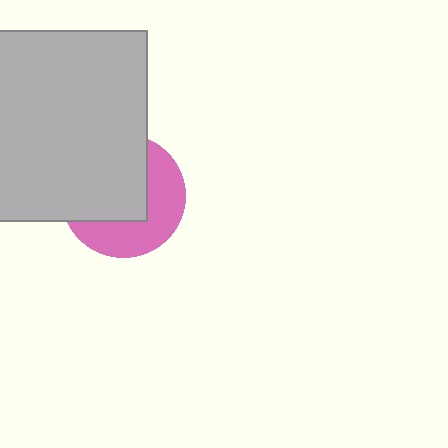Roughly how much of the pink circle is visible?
About half of it is visible (roughly 45%).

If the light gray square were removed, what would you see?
You would see the complete pink circle.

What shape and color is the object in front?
The object in front is a light gray square.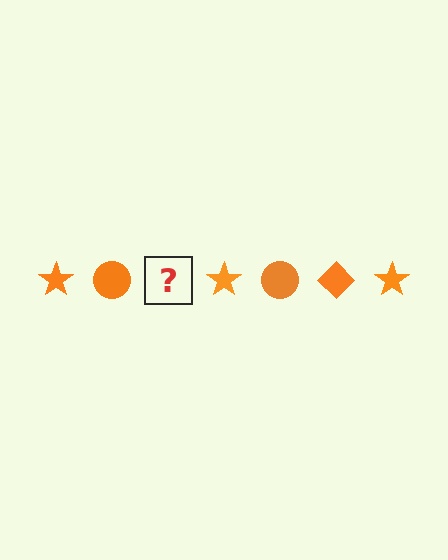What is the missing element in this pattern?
The missing element is an orange diamond.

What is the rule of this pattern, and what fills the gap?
The rule is that the pattern cycles through star, circle, diamond shapes in orange. The gap should be filled with an orange diamond.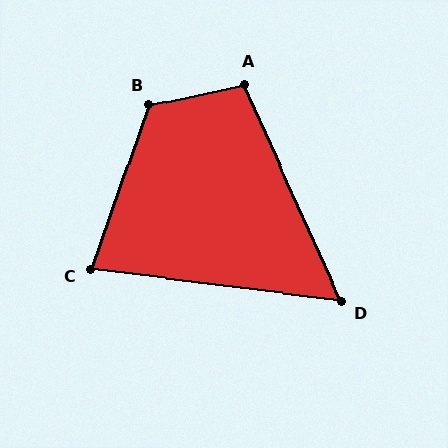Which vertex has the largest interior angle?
B, at approximately 121 degrees.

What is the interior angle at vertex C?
Approximately 78 degrees (acute).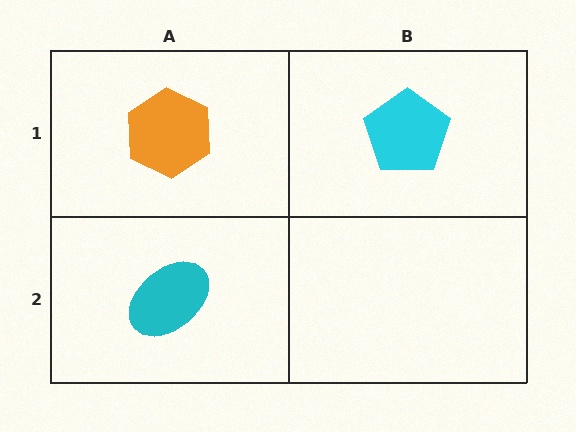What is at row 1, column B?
A cyan pentagon.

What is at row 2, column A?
A cyan ellipse.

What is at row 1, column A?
An orange hexagon.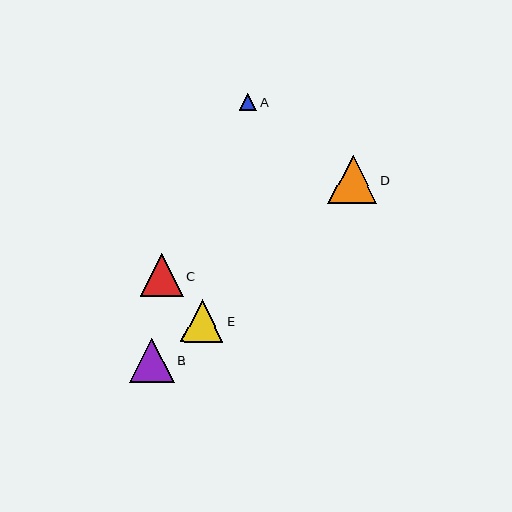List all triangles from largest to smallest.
From largest to smallest: D, B, E, C, A.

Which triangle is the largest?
Triangle D is the largest with a size of approximately 49 pixels.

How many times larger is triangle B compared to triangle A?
Triangle B is approximately 2.6 times the size of triangle A.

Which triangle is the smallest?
Triangle A is the smallest with a size of approximately 17 pixels.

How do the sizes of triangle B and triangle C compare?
Triangle B and triangle C are approximately the same size.